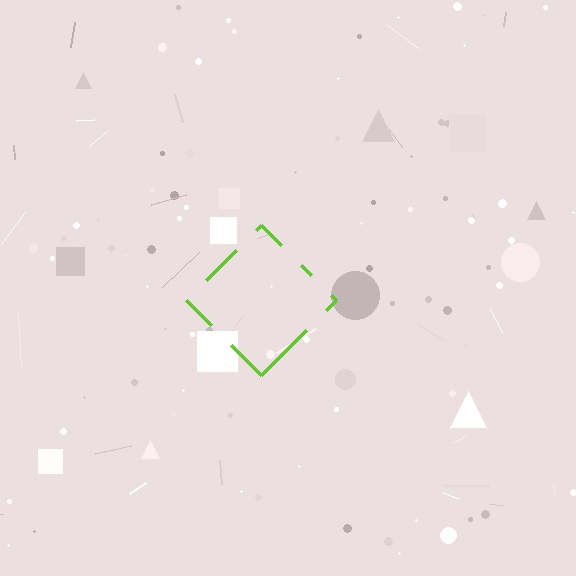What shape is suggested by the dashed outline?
The dashed outline suggests a diamond.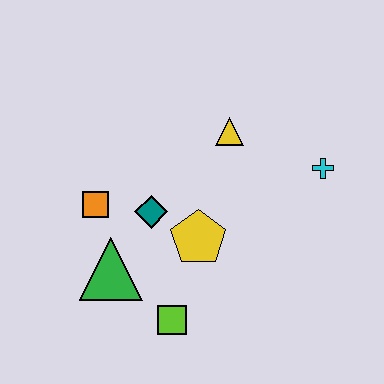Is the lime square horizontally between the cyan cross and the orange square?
Yes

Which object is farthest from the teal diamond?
The cyan cross is farthest from the teal diamond.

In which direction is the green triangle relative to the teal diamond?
The green triangle is below the teal diamond.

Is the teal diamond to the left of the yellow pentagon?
Yes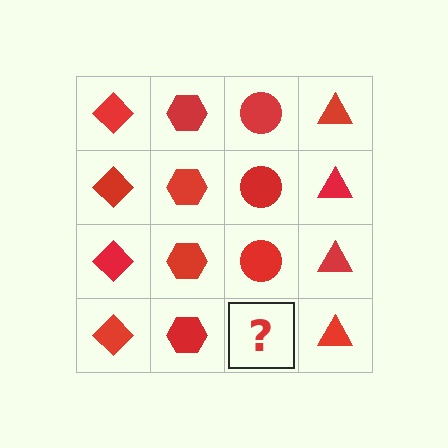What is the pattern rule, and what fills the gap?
The rule is that each column has a consistent shape. The gap should be filled with a red circle.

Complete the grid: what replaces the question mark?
The question mark should be replaced with a red circle.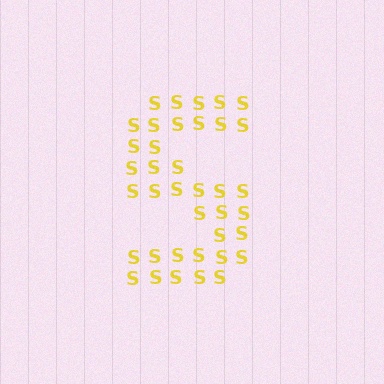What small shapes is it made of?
It is made of small letter S's.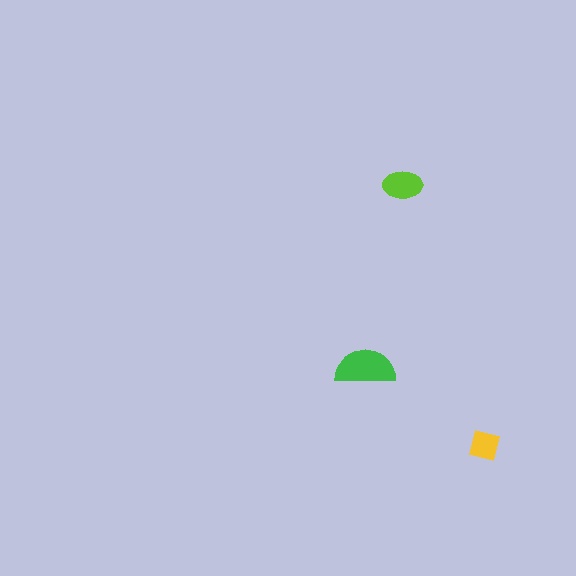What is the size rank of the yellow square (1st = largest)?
3rd.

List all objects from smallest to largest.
The yellow square, the lime ellipse, the green semicircle.